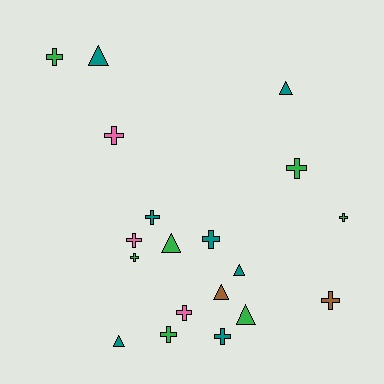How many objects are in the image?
There are 19 objects.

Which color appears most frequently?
Green, with 7 objects.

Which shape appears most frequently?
Cross, with 12 objects.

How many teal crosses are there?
There are 3 teal crosses.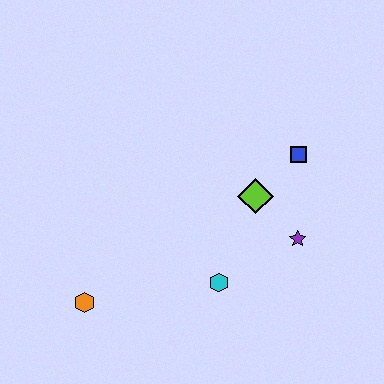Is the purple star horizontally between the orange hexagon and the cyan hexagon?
No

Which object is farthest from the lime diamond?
The orange hexagon is farthest from the lime diamond.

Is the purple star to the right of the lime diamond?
Yes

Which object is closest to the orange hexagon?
The cyan hexagon is closest to the orange hexagon.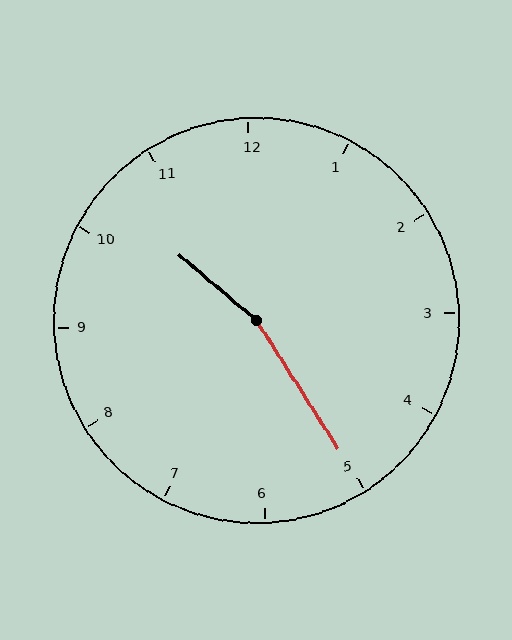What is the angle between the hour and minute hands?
Approximately 162 degrees.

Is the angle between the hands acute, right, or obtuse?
It is obtuse.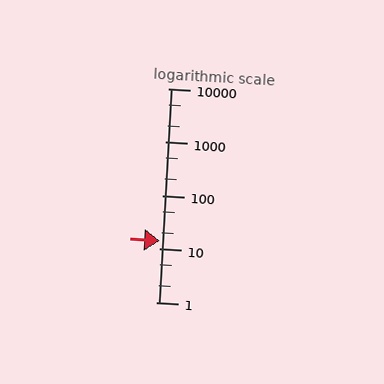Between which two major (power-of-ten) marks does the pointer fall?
The pointer is between 10 and 100.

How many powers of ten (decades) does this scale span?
The scale spans 4 decades, from 1 to 10000.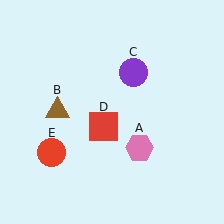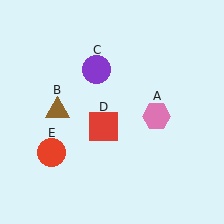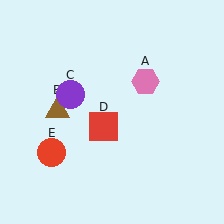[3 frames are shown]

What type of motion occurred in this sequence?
The pink hexagon (object A), purple circle (object C) rotated counterclockwise around the center of the scene.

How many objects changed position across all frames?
2 objects changed position: pink hexagon (object A), purple circle (object C).